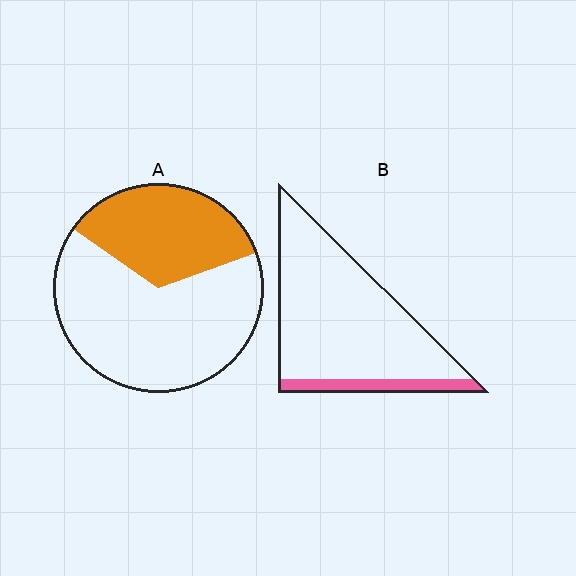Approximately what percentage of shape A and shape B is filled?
A is approximately 35% and B is approximately 15%.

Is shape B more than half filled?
No.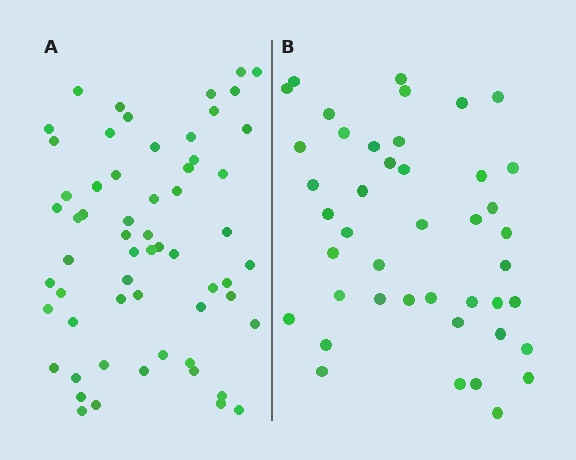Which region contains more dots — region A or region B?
Region A (the left region) has more dots.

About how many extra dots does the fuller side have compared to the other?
Region A has approximately 15 more dots than region B.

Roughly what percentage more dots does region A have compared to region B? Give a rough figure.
About 40% more.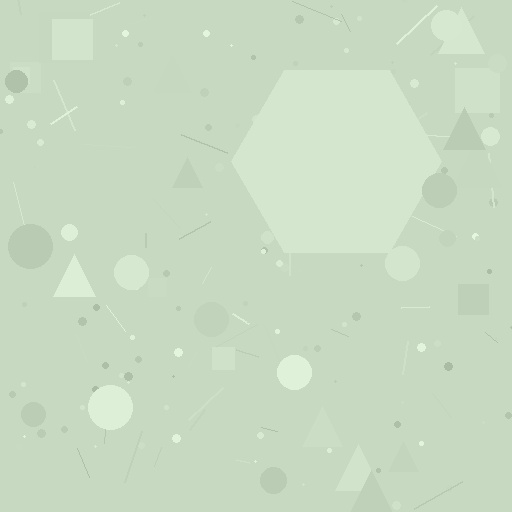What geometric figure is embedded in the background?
A hexagon is embedded in the background.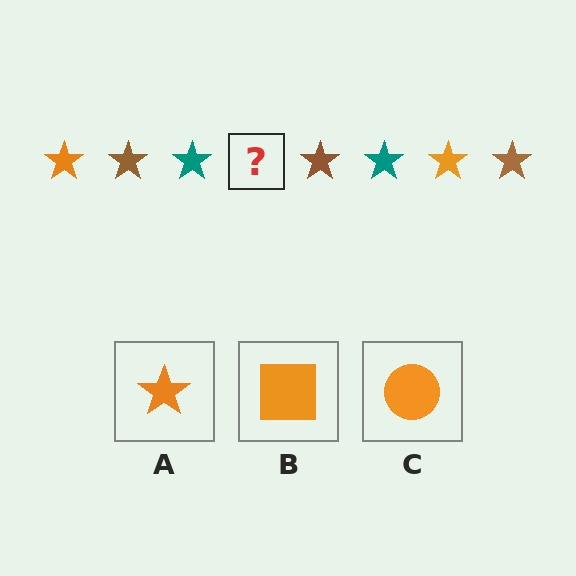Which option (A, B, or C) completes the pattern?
A.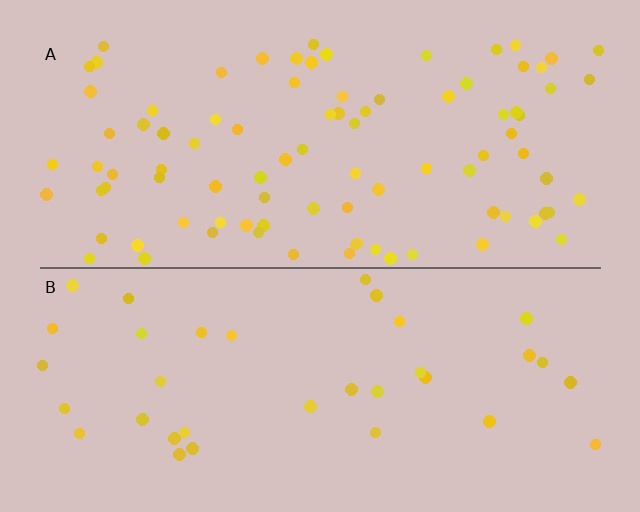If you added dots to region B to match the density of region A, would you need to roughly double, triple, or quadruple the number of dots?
Approximately triple.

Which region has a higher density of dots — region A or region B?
A (the top).